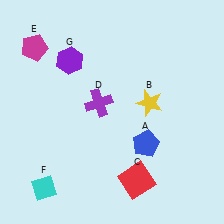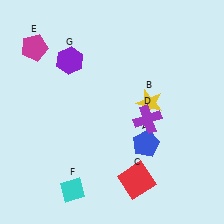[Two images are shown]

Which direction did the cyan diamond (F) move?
The cyan diamond (F) moved right.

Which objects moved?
The objects that moved are: the purple cross (D), the cyan diamond (F).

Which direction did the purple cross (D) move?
The purple cross (D) moved right.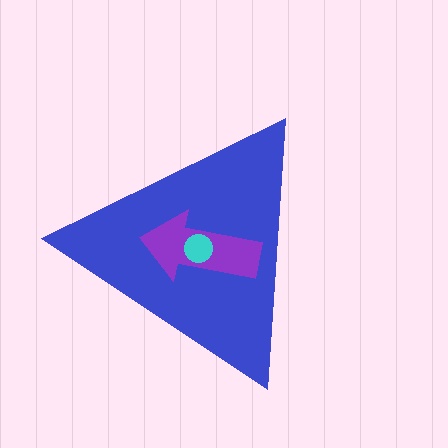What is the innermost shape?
The cyan circle.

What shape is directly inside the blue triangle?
The purple arrow.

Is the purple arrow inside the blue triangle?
Yes.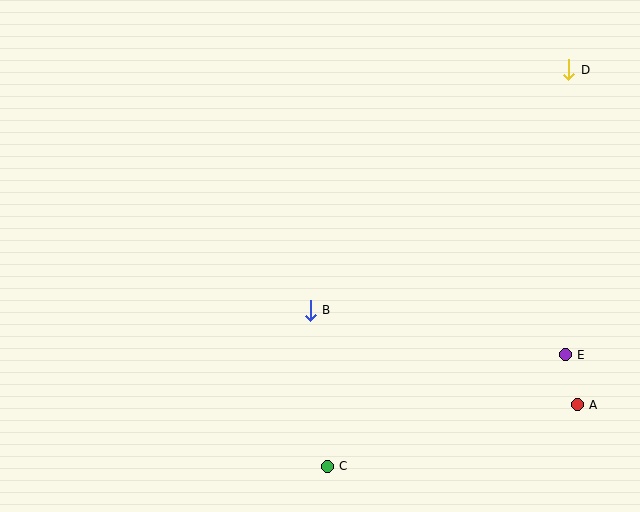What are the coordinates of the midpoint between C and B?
The midpoint between C and B is at (319, 388).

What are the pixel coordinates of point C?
Point C is at (327, 466).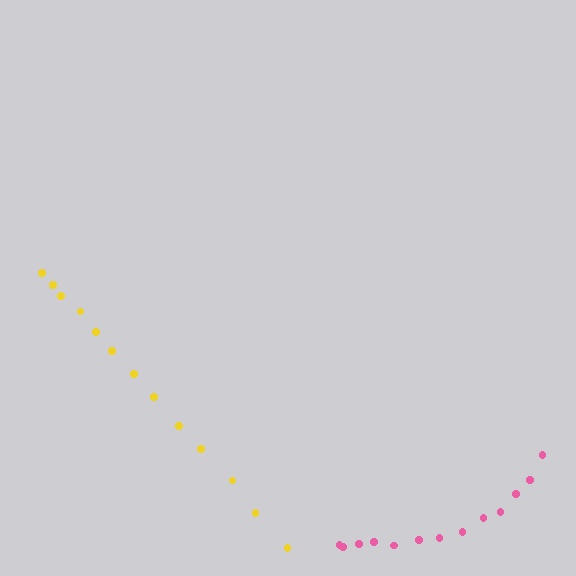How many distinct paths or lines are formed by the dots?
There are 2 distinct paths.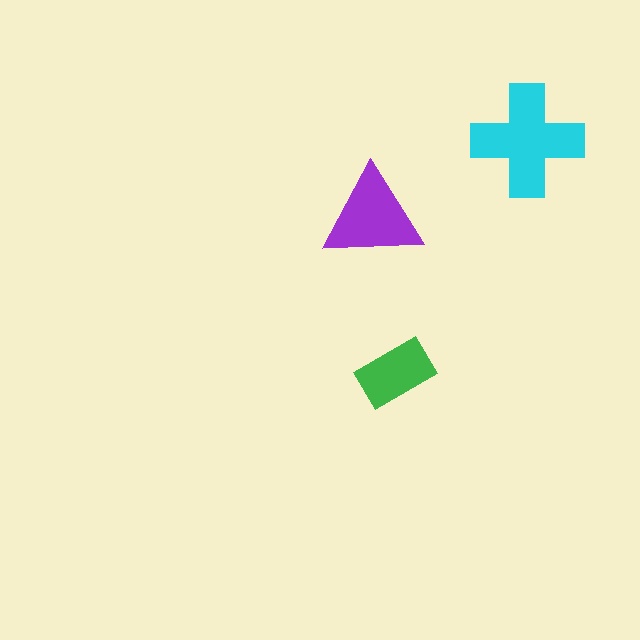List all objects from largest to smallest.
The cyan cross, the purple triangle, the green rectangle.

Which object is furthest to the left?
The purple triangle is leftmost.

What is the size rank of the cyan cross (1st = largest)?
1st.